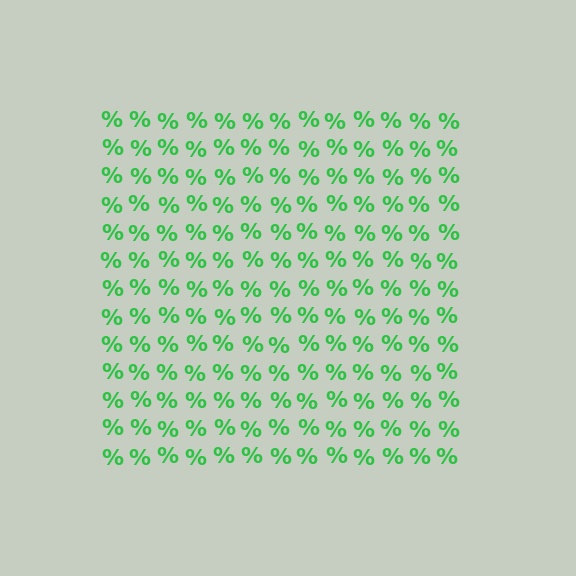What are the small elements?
The small elements are percent signs.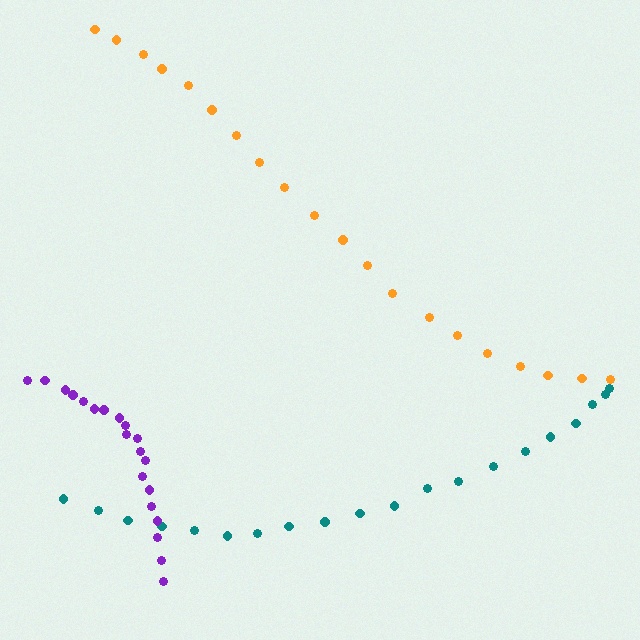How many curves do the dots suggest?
There are 3 distinct paths.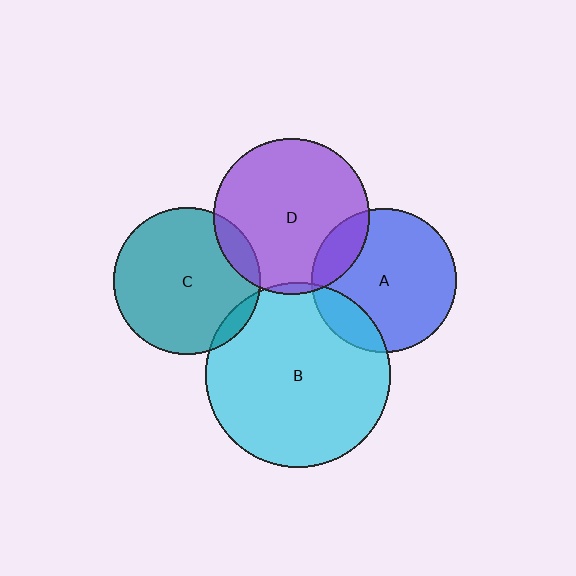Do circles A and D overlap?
Yes.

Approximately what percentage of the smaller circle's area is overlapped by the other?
Approximately 15%.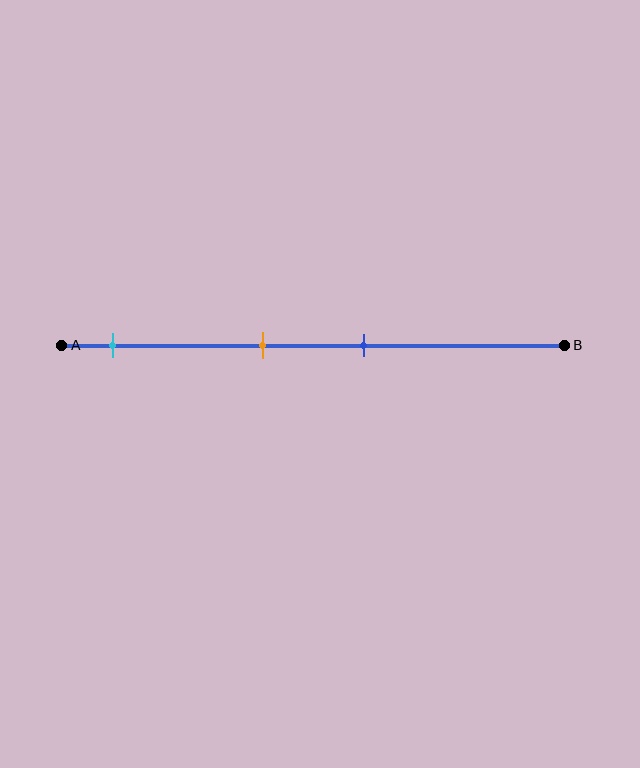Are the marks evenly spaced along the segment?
No, the marks are not evenly spaced.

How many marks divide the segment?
There are 3 marks dividing the segment.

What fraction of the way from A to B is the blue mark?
The blue mark is approximately 60% (0.6) of the way from A to B.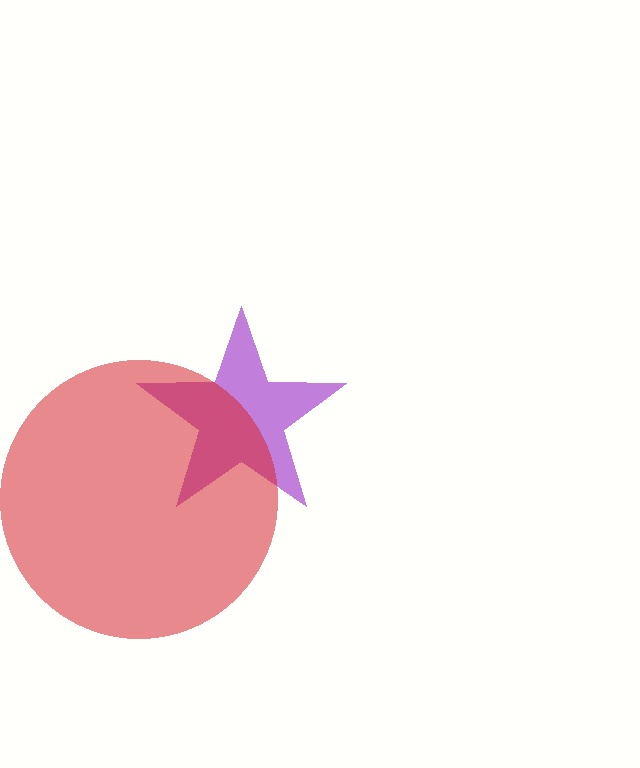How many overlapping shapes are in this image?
There are 2 overlapping shapes in the image.